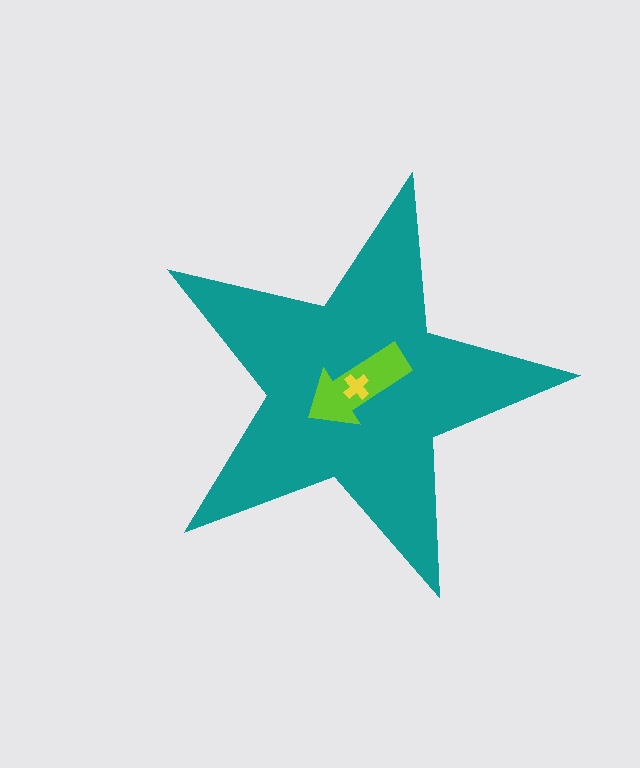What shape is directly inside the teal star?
The lime arrow.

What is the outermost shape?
The teal star.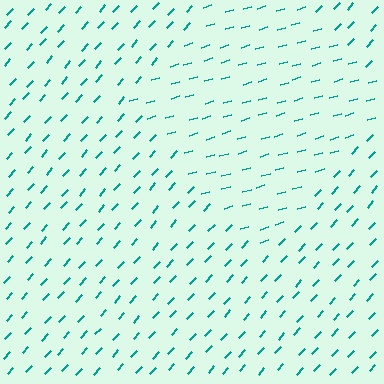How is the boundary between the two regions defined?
The boundary is defined purely by a change in line orientation (approximately 31 degrees difference). All lines are the same color and thickness.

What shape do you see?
I see a diamond.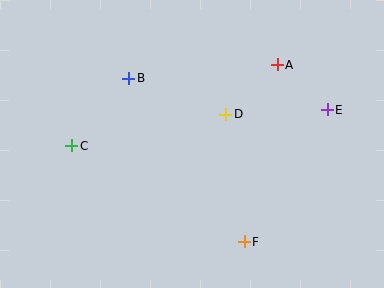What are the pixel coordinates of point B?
Point B is at (129, 78).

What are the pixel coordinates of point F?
Point F is at (244, 242).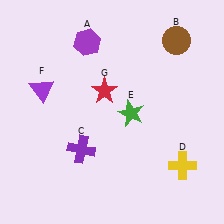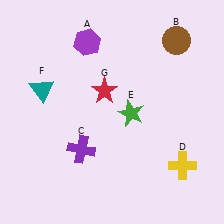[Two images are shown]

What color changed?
The triangle (F) changed from purple in Image 1 to teal in Image 2.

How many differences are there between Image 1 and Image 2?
There is 1 difference between the two images.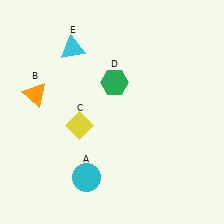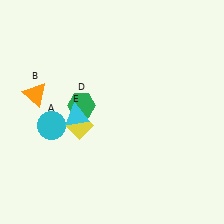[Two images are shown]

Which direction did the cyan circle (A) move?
The cyan circle (A) moved up.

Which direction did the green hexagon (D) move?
The green hexagon (D) moved left.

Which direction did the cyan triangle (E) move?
The cyan triangle (E) moved down.